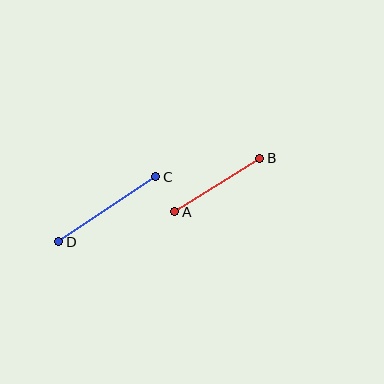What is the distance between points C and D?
The distance is approximately 117 pixels.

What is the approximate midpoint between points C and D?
The midpoint is at approximately (107, 209) pixels.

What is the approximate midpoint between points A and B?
The midpoint is at approximately (217, 185) pixels.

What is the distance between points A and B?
The distance is approximately 100 pixels.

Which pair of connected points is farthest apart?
Points C and D are farthest apart.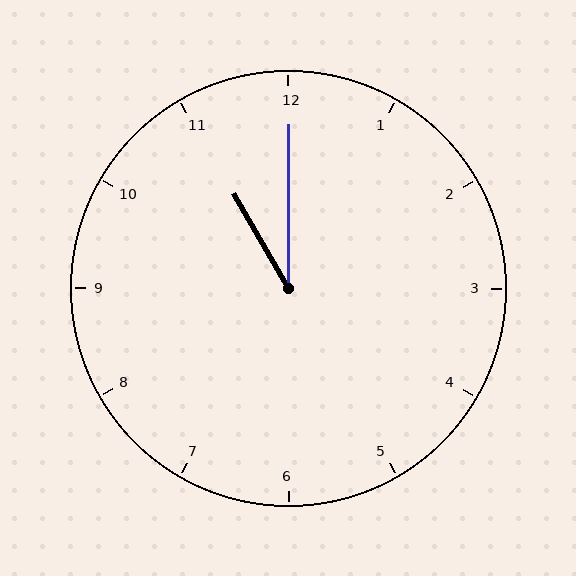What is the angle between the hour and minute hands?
Approximately 30 degrees.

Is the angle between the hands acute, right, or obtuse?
It is acute.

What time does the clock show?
11:00.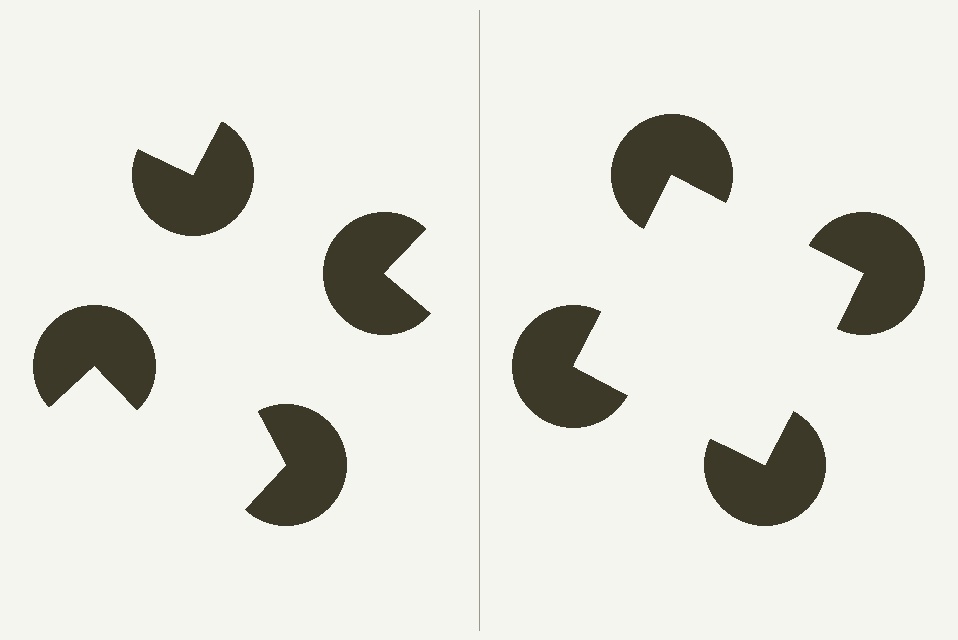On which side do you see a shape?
An illusory square appears on the right side. On the left side the wedge cuts are rotated, so no coherent shape forms.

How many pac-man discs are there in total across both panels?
8 — 4 on each side.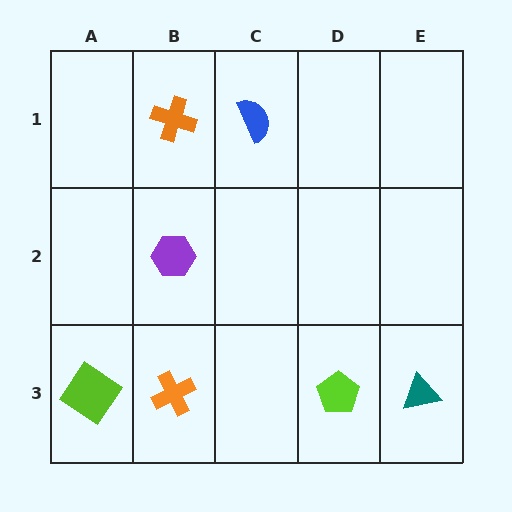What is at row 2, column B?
A purple hexagon.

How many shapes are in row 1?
2 shapes.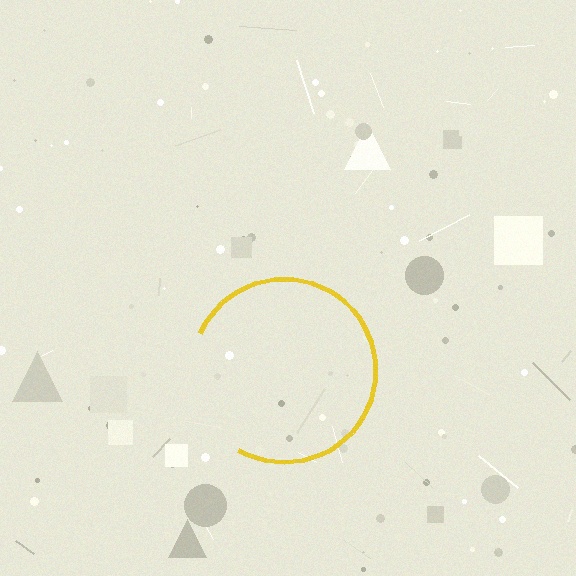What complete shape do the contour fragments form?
The contour fragments form a circle.